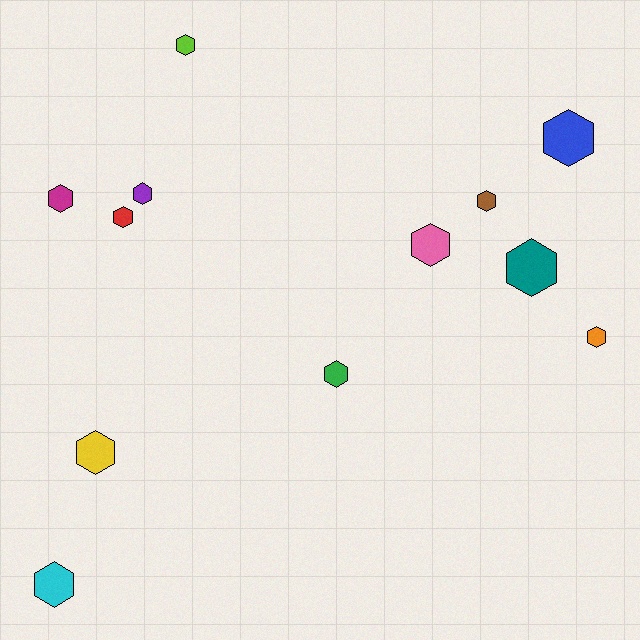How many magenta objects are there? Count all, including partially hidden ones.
There is 1 magenta object.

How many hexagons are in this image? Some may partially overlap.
There are 12 hexagons.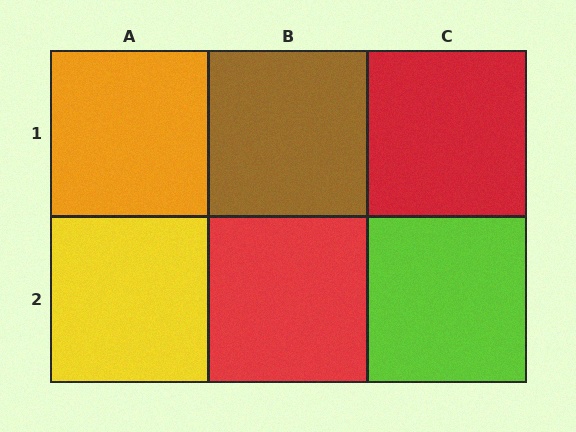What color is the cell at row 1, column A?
Orange.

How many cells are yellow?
1 cell is yellow.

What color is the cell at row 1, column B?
Brown.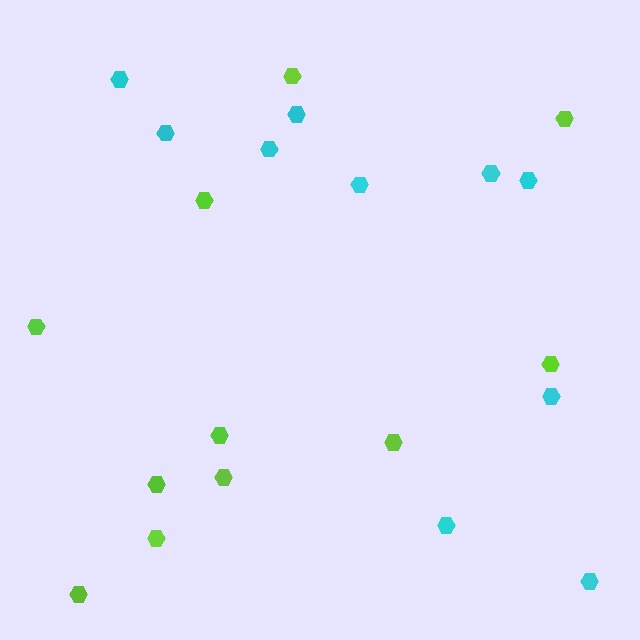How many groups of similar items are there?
There are 2 groups: one group of lime hexagons (11) and one group of cyan hexagons (10).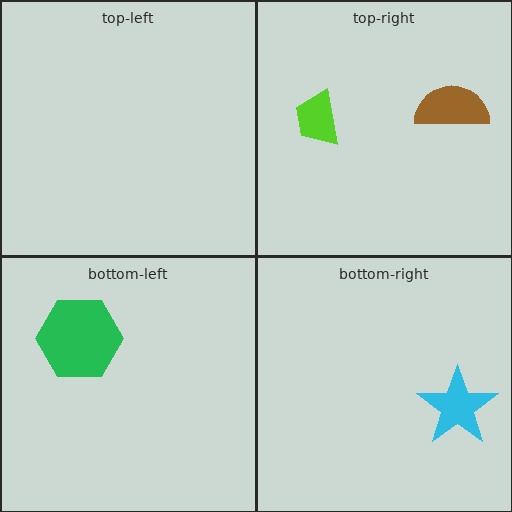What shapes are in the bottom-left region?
The green hexagon.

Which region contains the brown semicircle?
The top-right region.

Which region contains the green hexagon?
The bottom-left region.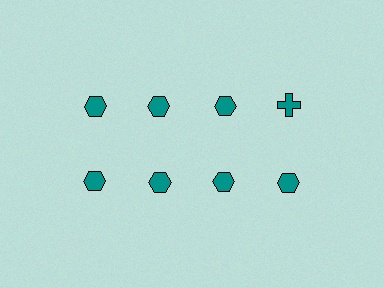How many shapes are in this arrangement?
There are 8 shapes arranged in a grid pattern.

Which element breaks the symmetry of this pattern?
The teal cross in the top row, second from right column breaks the symmetry. All other shapes are teal hexagons.